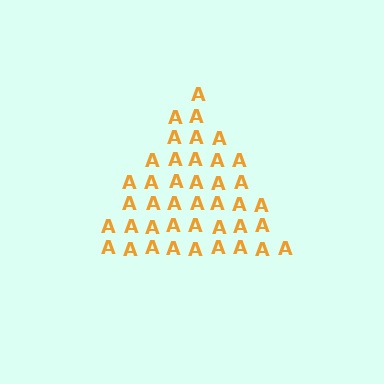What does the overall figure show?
The overall figure shows a triangle.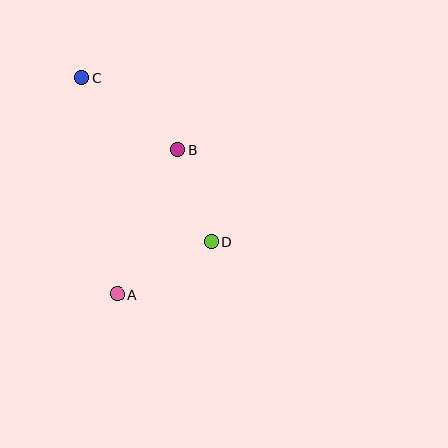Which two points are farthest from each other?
Points A and C are farthest from each other.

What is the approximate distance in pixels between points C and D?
The distance between C and D is approximately 208 pixels.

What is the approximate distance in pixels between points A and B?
The distance between A and B is approximately 157 pixels.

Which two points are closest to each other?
Points B and D are closest to each other.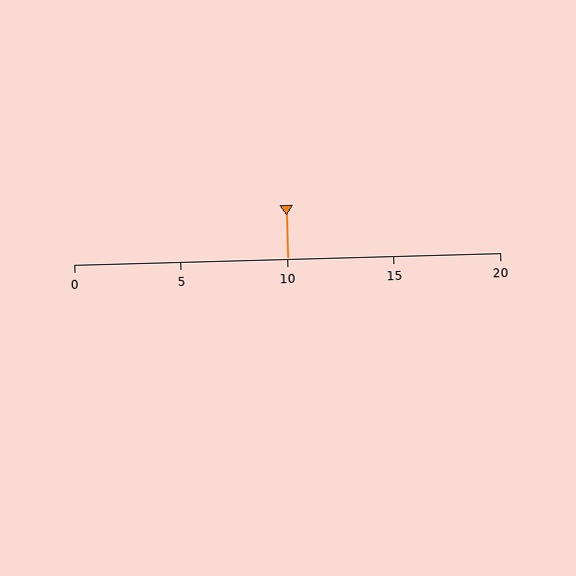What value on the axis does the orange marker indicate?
The marker indicates approximately 10.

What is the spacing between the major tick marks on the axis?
The major ticks are spaced 5 apart.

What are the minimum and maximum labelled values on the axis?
The axis runs from 0 to 20.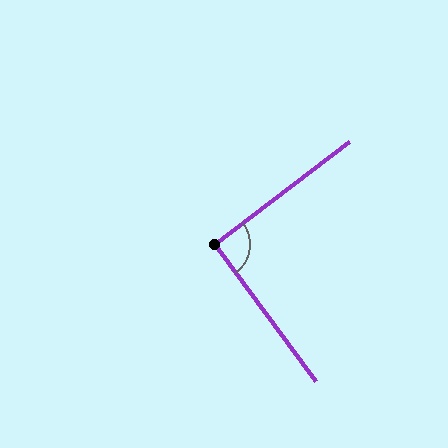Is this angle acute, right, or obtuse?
It is approximately a right angle.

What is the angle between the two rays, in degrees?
Approximately 91 degrees.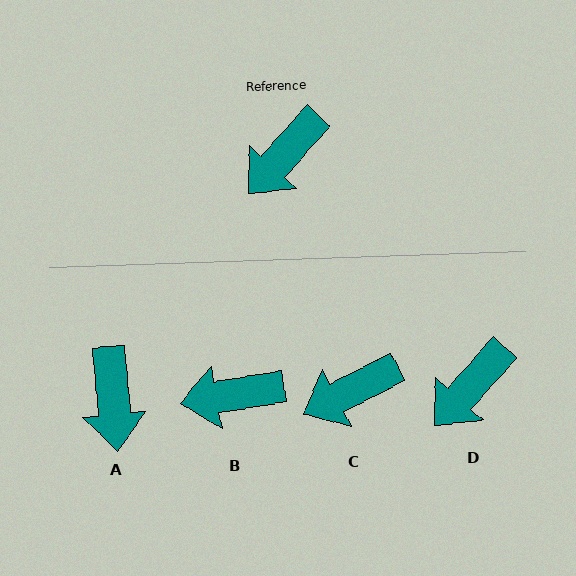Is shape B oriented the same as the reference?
No, it is off by about 38 degrees.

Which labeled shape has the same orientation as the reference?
D.